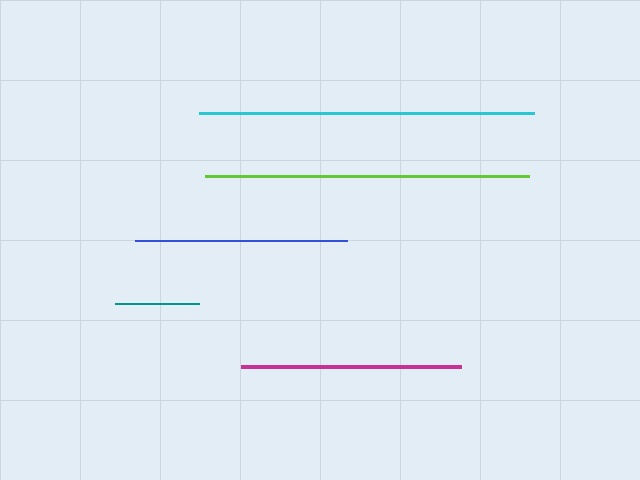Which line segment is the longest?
The cyan line is the longest at approximately 335 pixels.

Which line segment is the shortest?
The teal line is the shortest at approximately 84 pixels.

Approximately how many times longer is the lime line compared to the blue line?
The lime line is approximately 1.5 times the length of the blue line.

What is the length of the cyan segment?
The cyan segment is approximately 335 pixels long.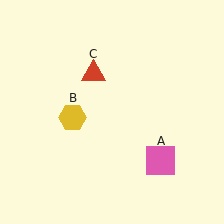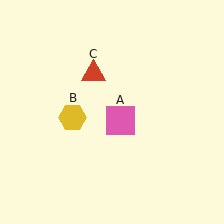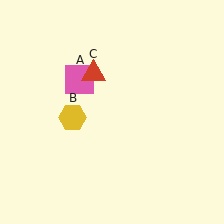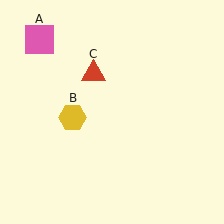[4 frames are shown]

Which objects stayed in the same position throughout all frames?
Yellow hexagon (object B) and red triangle (object C) remained stationary.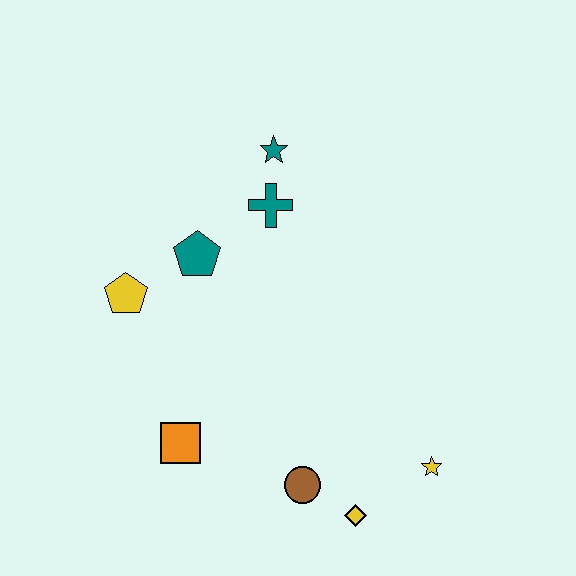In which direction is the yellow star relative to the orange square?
The yellow star is to the right of the orange square.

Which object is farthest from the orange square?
The teal star is farthest from the orange square.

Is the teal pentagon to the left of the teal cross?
Yes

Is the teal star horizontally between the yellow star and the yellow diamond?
No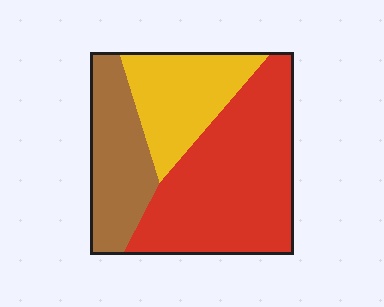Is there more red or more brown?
Red.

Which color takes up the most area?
Red, at roughly 50%.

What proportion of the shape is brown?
Brown takes up between a sixth and a third of the shape.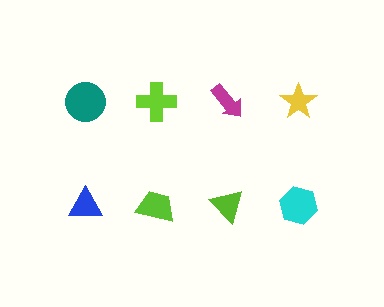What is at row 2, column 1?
A blue triangle.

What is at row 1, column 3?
A magenta arrow.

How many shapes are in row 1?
4 shapes.